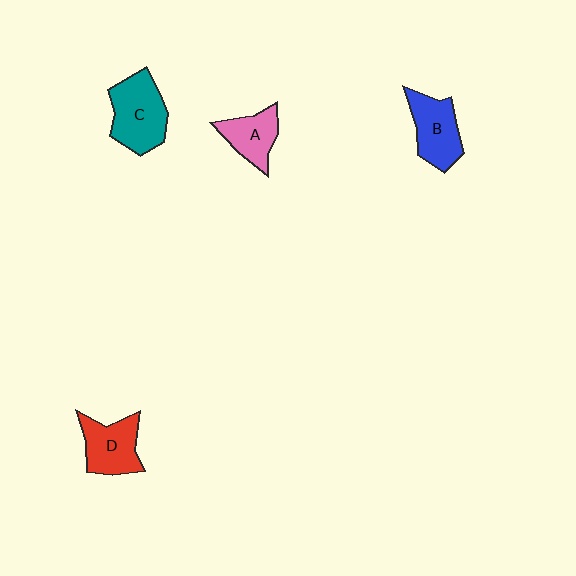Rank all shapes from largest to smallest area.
From largest to smallest: C (teal), B (blue), D (red), A (pink).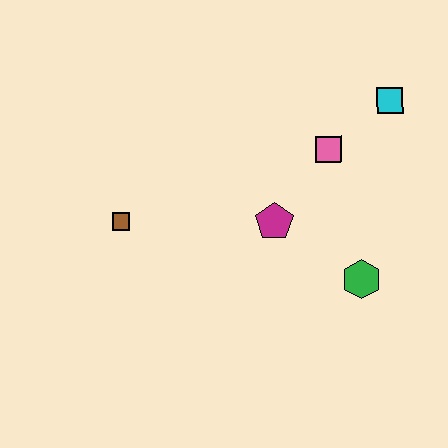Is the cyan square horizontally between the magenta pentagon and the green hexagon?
No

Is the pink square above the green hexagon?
Yes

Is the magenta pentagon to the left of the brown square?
No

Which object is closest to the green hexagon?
The magenta pentagon is closest to the green hexagon.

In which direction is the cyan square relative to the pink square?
The cyan square is to the right of the pink square.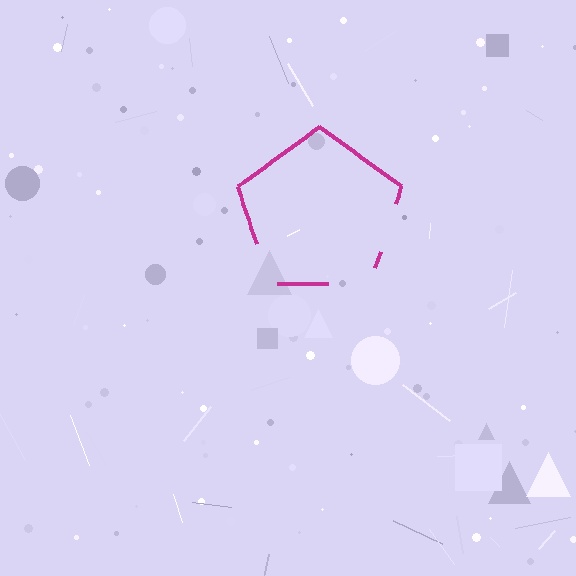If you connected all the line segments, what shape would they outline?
They would outline a pentagon.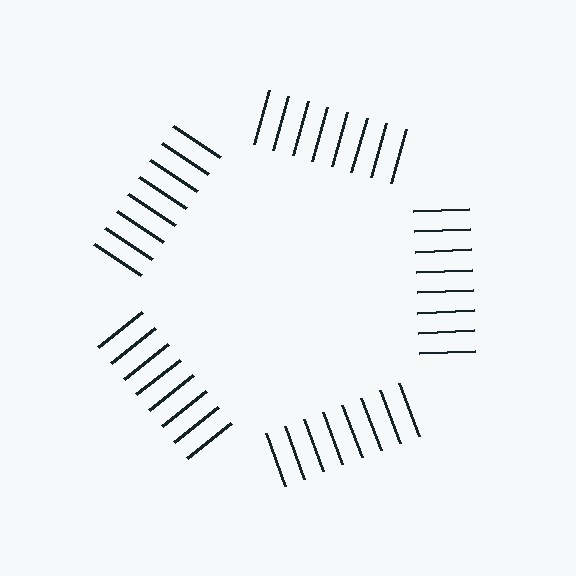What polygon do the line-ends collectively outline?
An illusory pentagon — the line segments terminate on its edges but no continuous stroke is drawn.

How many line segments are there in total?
40 — 8 along each of the 5 edges.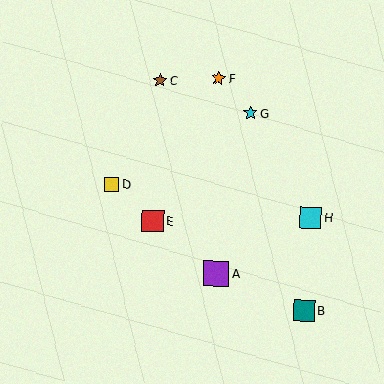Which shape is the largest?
The purple square (labeled A) is the largest.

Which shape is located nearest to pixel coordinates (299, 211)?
The cyan square (labeled H) at (311, 218) is nearest to that location.